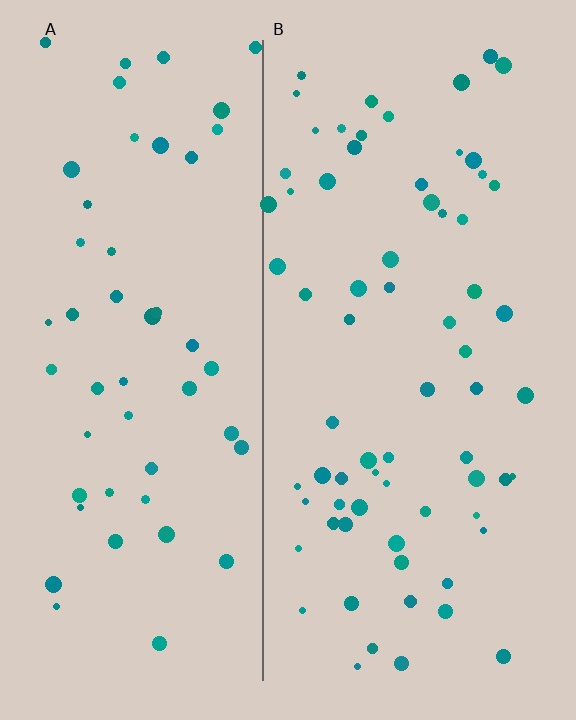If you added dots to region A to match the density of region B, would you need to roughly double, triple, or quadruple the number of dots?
Approximately double.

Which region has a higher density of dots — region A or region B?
B (the right).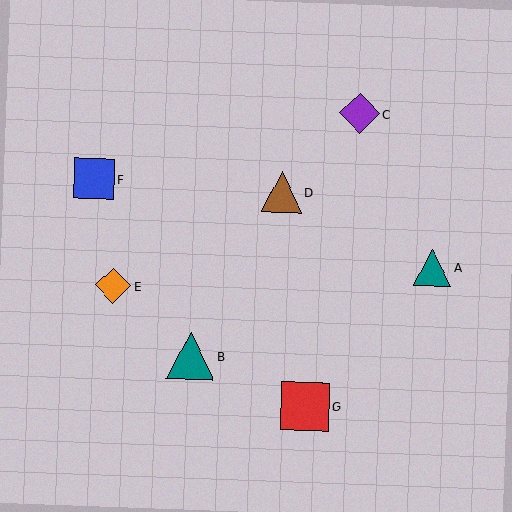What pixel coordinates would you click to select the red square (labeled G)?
Click at (305, 406) to select the red square G.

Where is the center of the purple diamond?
The center of the purple diamond is at (359, 113).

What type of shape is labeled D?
Shape D is a brown triangle.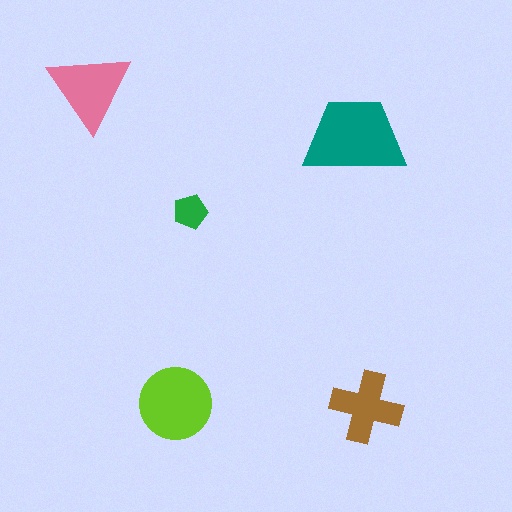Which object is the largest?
The teal trapezoid.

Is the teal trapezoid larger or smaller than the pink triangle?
Larger.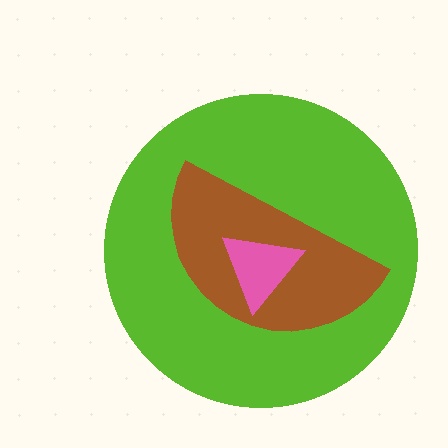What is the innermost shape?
The pink triangle.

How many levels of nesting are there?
3.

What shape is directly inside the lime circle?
The brown semicircle.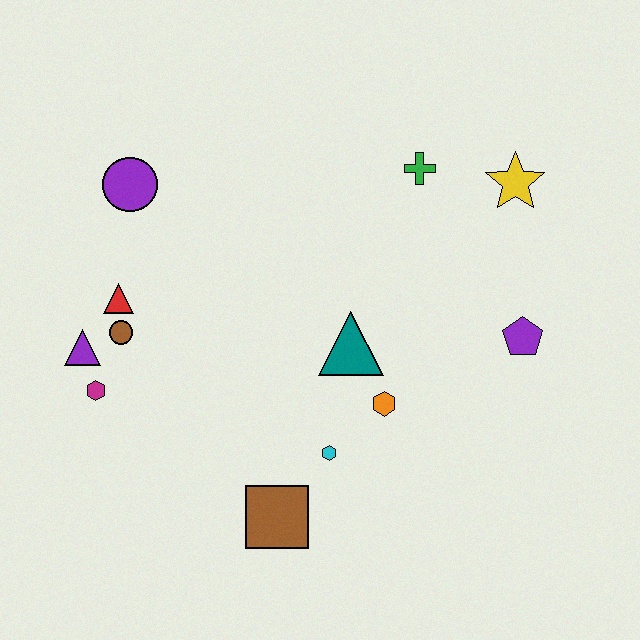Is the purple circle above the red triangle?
Yes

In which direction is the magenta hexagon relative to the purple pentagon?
The magenta hexagon is to the left of the purple pentagon.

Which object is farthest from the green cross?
The magenta hexagon is farthest from the green cross.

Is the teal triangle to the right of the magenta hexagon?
Yes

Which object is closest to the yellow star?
The green cross is closest to the yellow star.